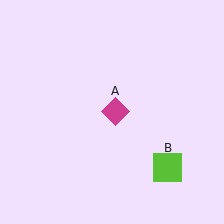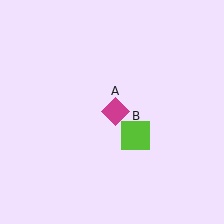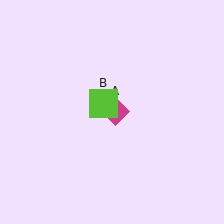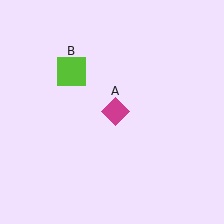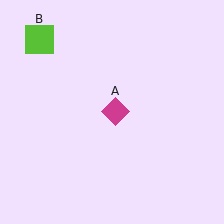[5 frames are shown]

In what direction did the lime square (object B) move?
The lime square (object B) moved up and to the left.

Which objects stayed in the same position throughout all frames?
Magenta diamond (object A) remained stationary.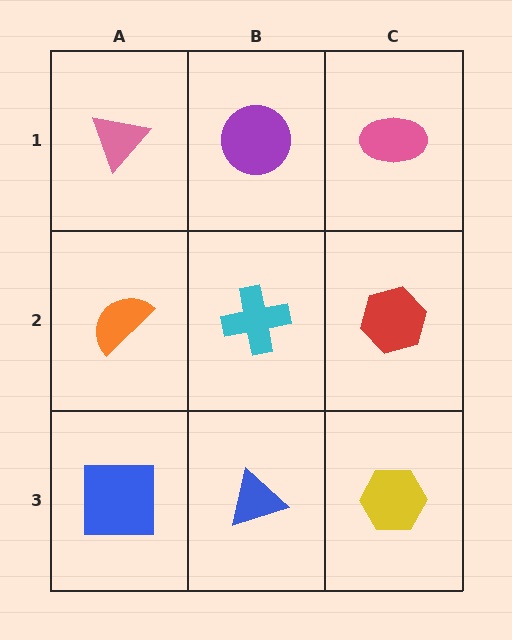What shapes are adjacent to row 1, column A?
An orange semicircle (row 2, column A), a purple circle (row 1, column B).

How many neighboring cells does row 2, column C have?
3.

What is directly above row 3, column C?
A red hexagon.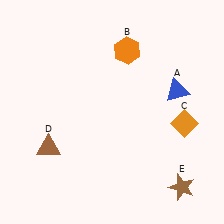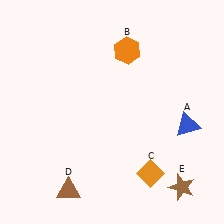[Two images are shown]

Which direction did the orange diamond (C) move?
The orange diamond (C) moved down.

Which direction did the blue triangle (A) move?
The blue triangle (A) moved down.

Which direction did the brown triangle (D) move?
The brown triangle (D) moved down.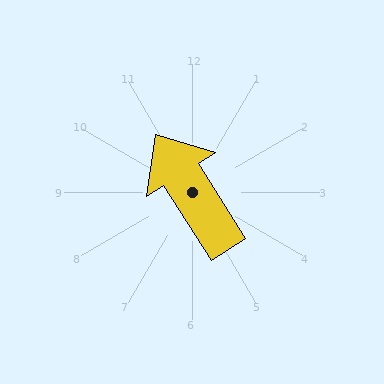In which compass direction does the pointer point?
Northwest.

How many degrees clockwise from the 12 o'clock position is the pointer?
Approximately 328 degrees.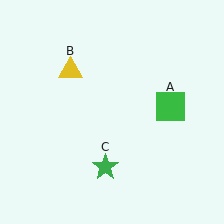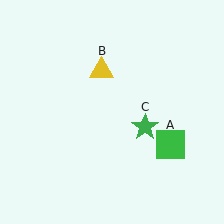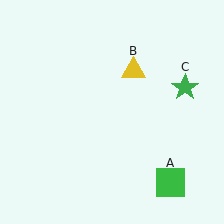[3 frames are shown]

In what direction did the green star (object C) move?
The green star (object C) moved up and to the right.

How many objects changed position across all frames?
3 objects changed position: green square (object A), yellow triangle (object B), green star (object C).